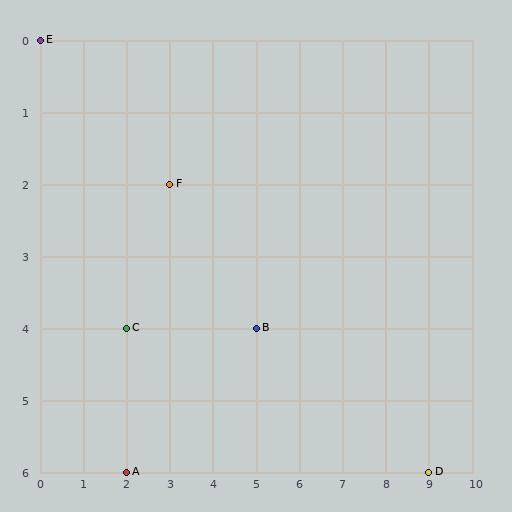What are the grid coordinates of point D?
Point D is at grid coordinates (9, 6).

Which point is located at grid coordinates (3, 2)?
Point F is at (3, 2).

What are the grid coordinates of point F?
Point F is at grid coordinates (3, 2).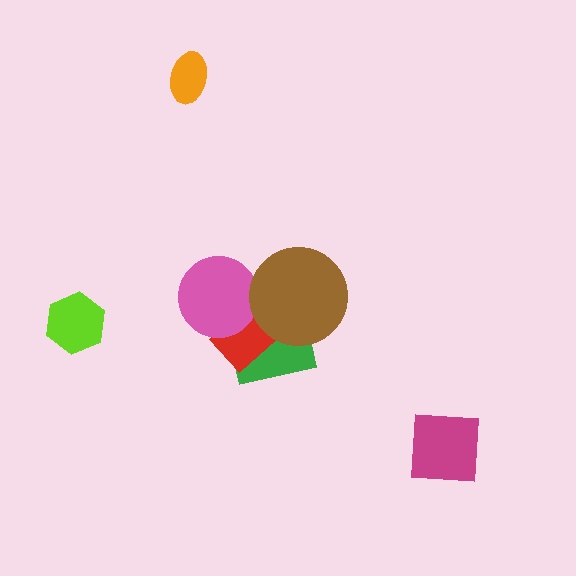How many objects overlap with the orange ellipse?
0 objects overlap with the orange ellipse.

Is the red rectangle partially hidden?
Yes, it is partially covered by another shape.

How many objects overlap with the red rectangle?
3 objects overlap with the red rectangle.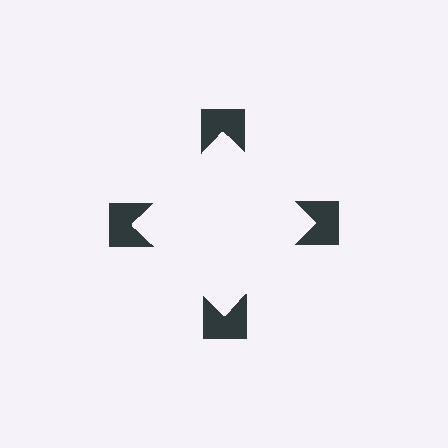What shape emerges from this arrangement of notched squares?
An illusory square — its edges are inferred from the aligned wedge cuts in the notched squares, not physically drawn.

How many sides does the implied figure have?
4 sides.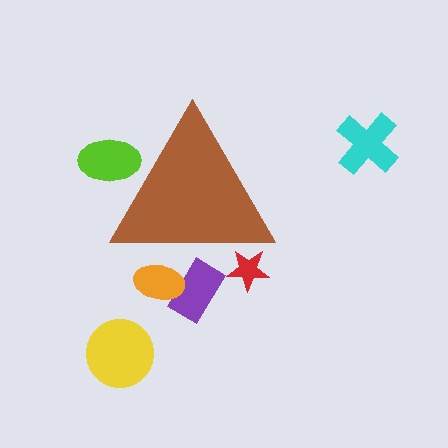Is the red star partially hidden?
Yes, the red star is partially hidden behind the brown triangle.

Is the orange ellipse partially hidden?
Yes, the orange ellipse is partially hidden behind the brown triangle.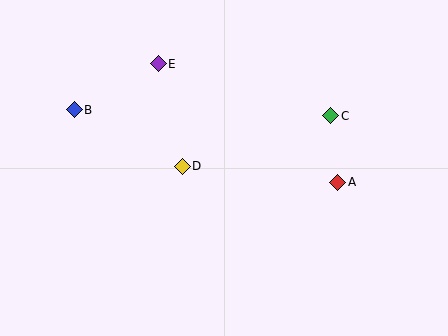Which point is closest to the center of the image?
Point D at (182, 166) is closest to the center.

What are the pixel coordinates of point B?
Point B is at (74, 110).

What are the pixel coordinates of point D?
Point D is at (182, 166).